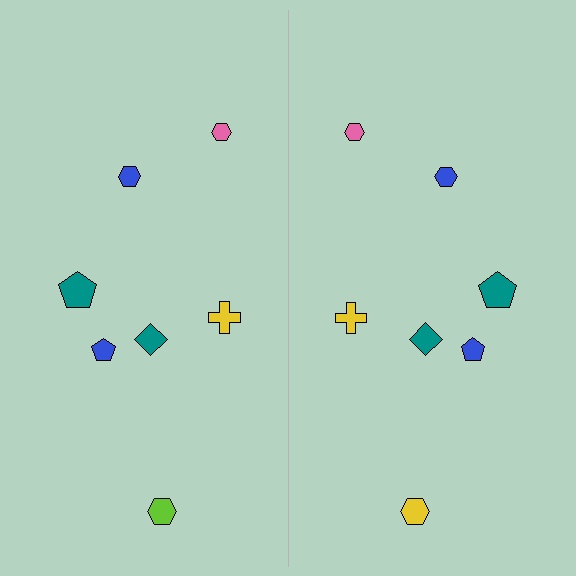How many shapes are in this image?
There are 14 shapes in this image.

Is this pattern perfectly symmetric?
No, the pattern is not perfectly symmetric. The yellow hexagon on the right side breaks the symmetry — its mirror counterpart is lime.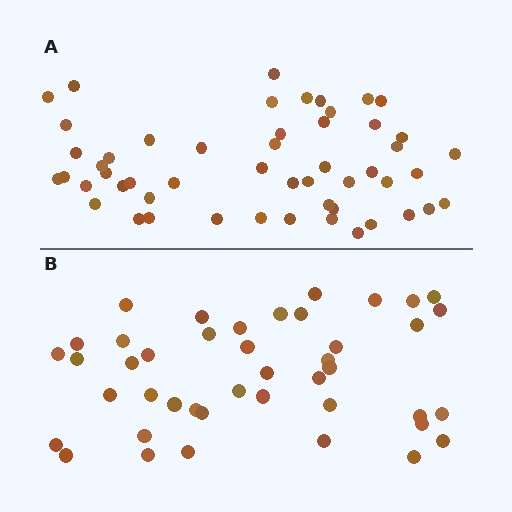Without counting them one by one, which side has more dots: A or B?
Region A (the top region) has more dots.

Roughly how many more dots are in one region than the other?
Region A has roughly 8 or so more dots than region B.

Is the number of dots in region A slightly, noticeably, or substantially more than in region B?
Region A has only slightly more — the two regions are fairly close. The ratio is roughly 1.2 to 1.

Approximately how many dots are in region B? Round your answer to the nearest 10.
About 40 dots. (The exact count is 43, which rounds to 40.)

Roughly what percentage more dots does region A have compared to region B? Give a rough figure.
About 20% more.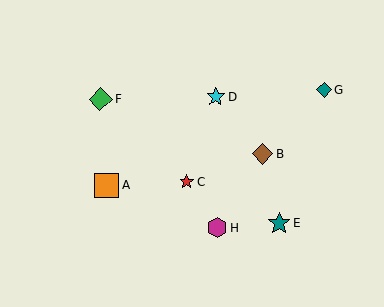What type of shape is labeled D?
Shape D is a cyan star.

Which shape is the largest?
The orange square (labeled A) is the largest.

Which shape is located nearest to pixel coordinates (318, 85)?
The teal diamond (labeled G) at (324, 90) is nearest to that location.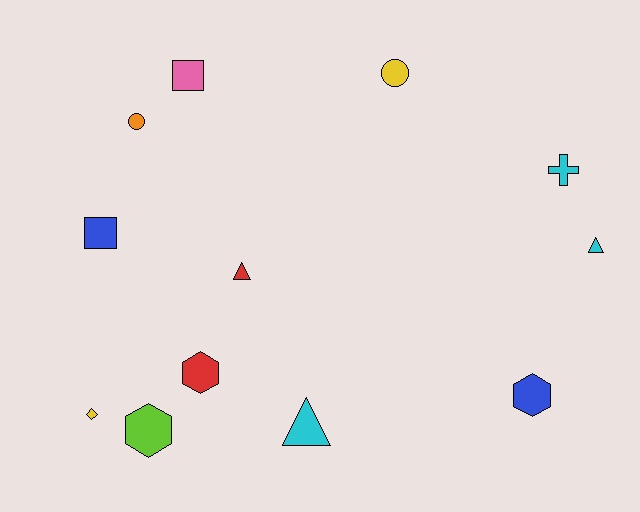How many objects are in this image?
There are 12 objects.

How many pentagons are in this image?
There are no pentagons.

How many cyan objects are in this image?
There are 3 cyan objects.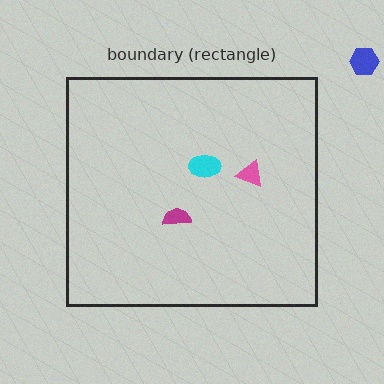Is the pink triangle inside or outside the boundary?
Inside.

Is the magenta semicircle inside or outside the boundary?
Inside.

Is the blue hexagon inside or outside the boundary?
Outside.